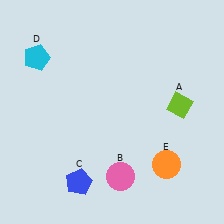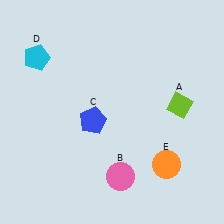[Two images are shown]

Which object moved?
The blue pentagon (C) moved up.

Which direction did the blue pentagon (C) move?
The blue pentagon (C) moved up.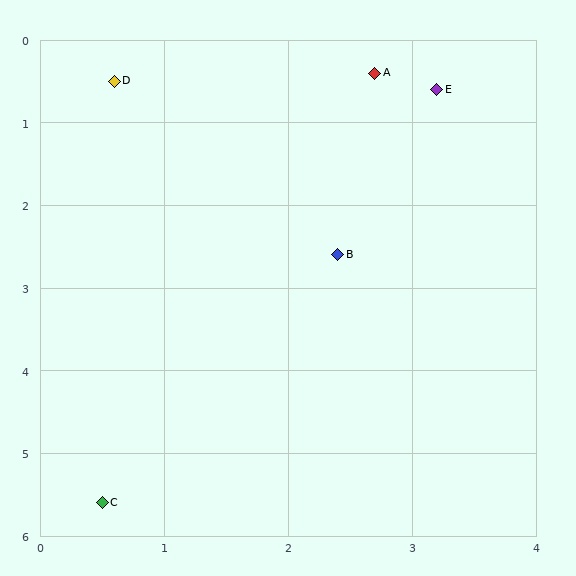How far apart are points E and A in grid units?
Points E and A are about 0.5 grid units apart.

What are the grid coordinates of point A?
Point A is at approximately (2.7, 0.4).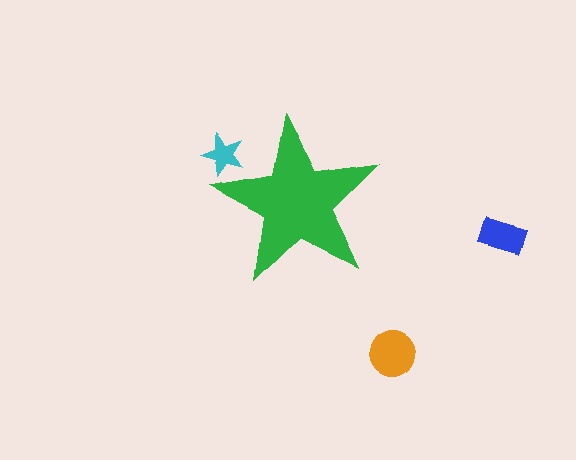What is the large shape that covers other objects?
A green star.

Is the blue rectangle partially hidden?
No, the blue rectangle is fully visible.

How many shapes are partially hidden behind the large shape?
1 shape is partially hidden.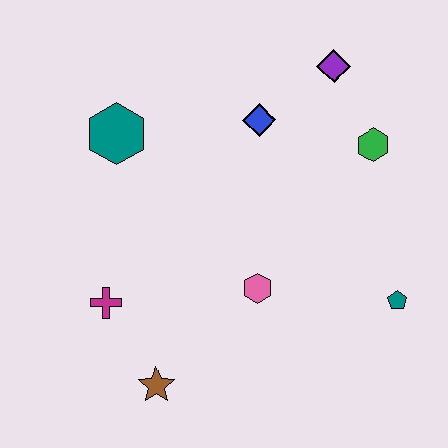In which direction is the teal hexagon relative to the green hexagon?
The teal hexagon is to the left of the green hexagon.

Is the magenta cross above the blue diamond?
No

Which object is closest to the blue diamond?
The purple diamond is closest to the blue diamond.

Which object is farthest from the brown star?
The purple diamond is farthest from the brown star.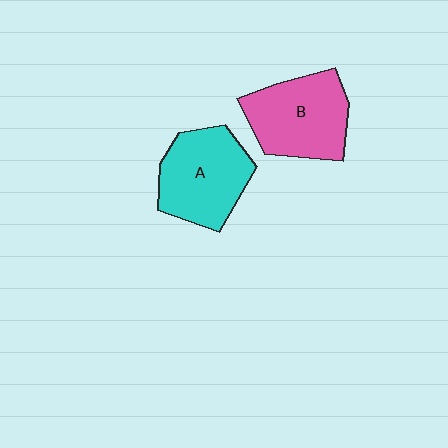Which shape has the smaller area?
Shape A (cyan).